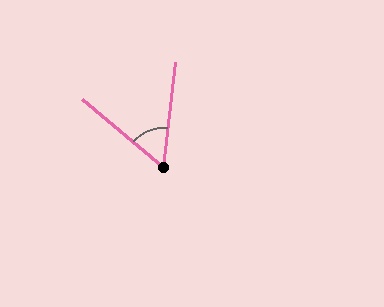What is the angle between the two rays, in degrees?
Approximately 57 degrees.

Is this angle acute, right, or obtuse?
It is acute.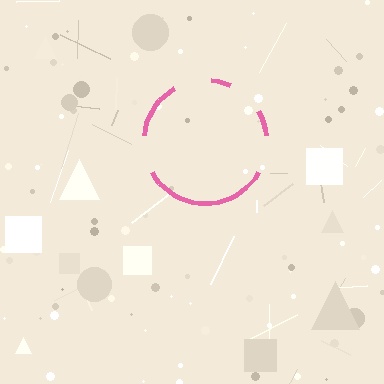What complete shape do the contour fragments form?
The contour fragments form a circle.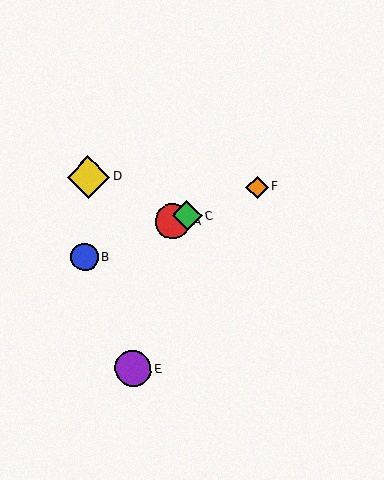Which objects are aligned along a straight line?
Objects A, B, C, F are aligned along a straight line.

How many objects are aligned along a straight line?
4 objects (A, B, C, F) are aligned along a straight line.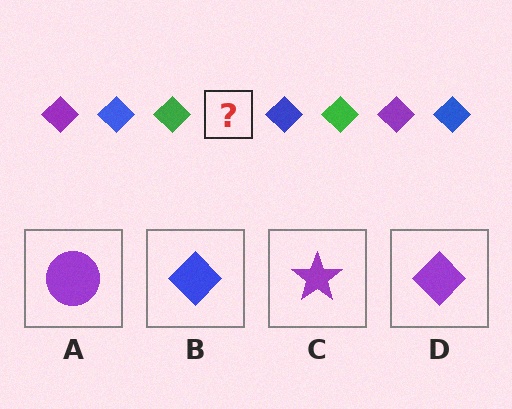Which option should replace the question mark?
Option D.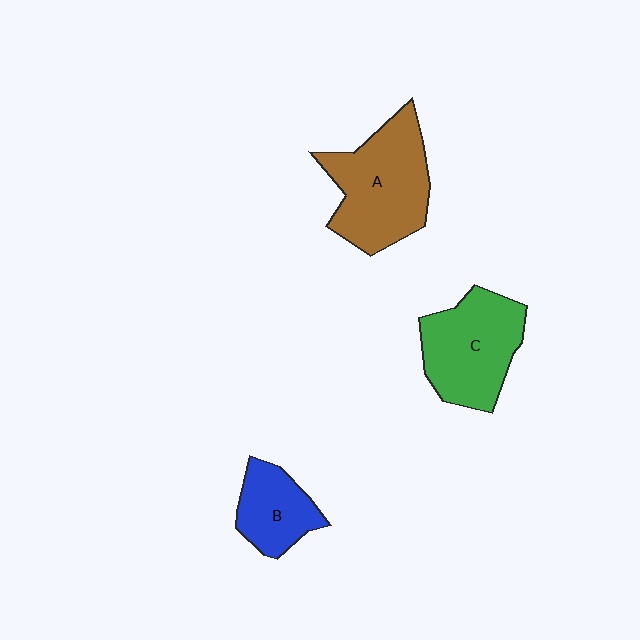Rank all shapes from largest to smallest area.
From largest to smallest: A (brown), C (green), B (blue).